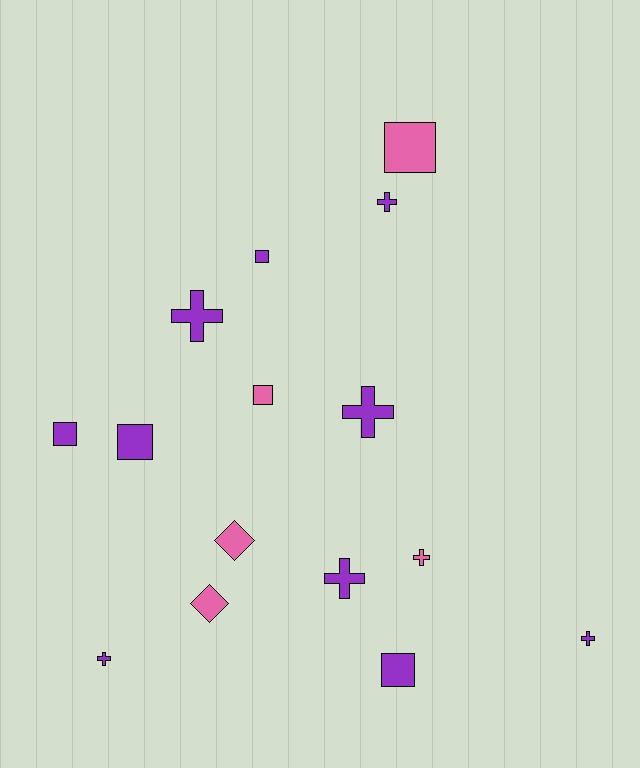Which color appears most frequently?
Purple, with 10 objects.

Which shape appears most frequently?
Cross, with 7 objects.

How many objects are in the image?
There are 15 objects.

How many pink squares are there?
There are 2 pink squares.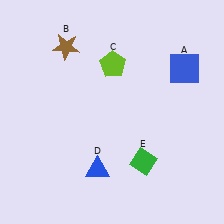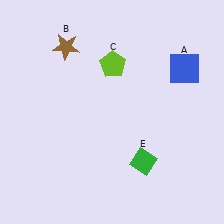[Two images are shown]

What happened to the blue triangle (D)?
The blue triangle (D) was removed in Image 2. It was in the bottom-left area of Image 1.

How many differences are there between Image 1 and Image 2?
There is 1 difference between the two images.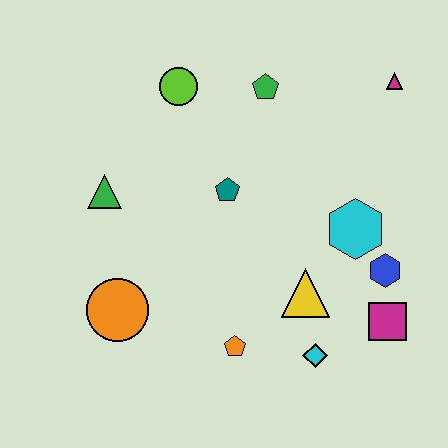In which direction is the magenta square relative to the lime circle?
The magenta square is below the lime circle.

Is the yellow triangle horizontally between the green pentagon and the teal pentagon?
No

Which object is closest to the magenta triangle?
The green pentagon is closest to the magenta triangle.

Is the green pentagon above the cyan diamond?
Yes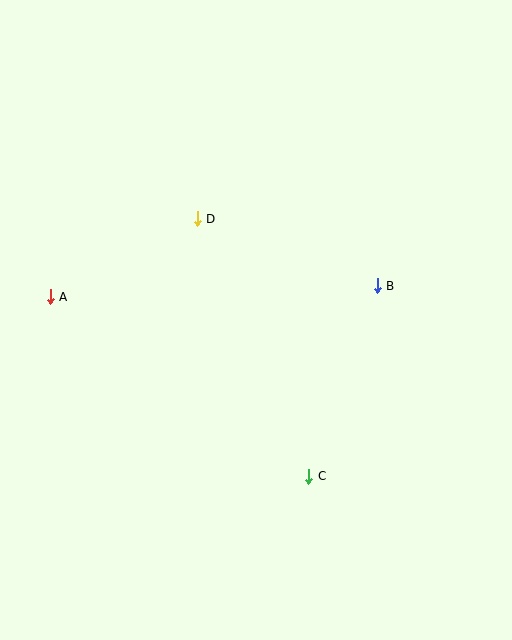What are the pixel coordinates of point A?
Point A is at (50, 297).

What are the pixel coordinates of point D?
Point D is at (197, 219).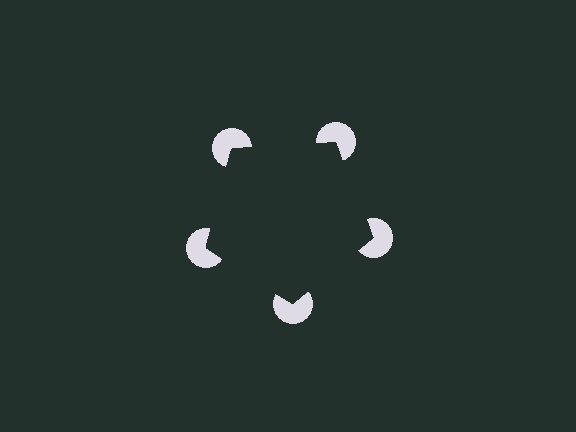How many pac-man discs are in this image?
There are 5 — one at each vertex of the illusory pentagon.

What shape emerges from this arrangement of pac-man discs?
An illusory pentagon — its edges are inferred from the aligned wedge cuts in the pac-man discs, not physically drawn.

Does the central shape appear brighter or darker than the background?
It typically appears slightly darker than the background, even though no actual brightness change is drawn.